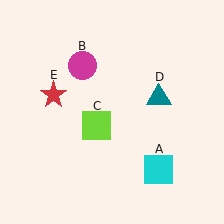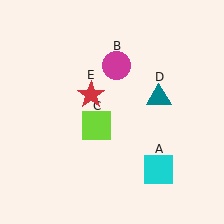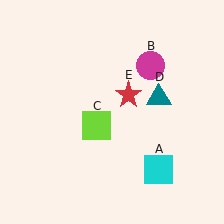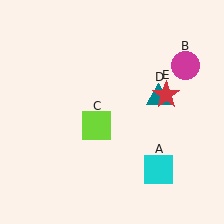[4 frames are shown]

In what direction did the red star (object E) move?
The red star (object E) moved right.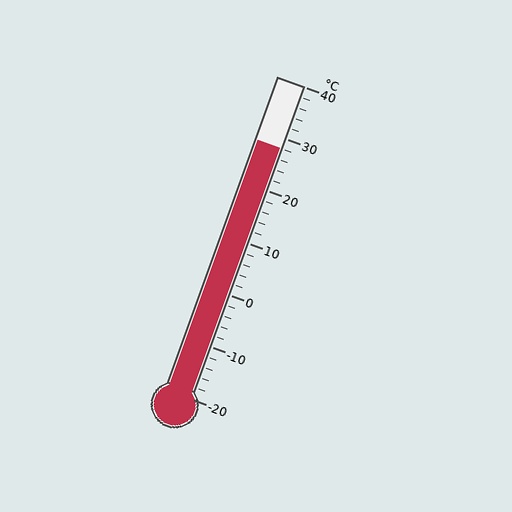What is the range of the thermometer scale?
The thermometer scale ranges from -20°C to 40°C.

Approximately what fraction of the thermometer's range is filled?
The thermometer is filled to approximately 80% of its range.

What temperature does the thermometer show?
The thermometer shows approximately 28°C.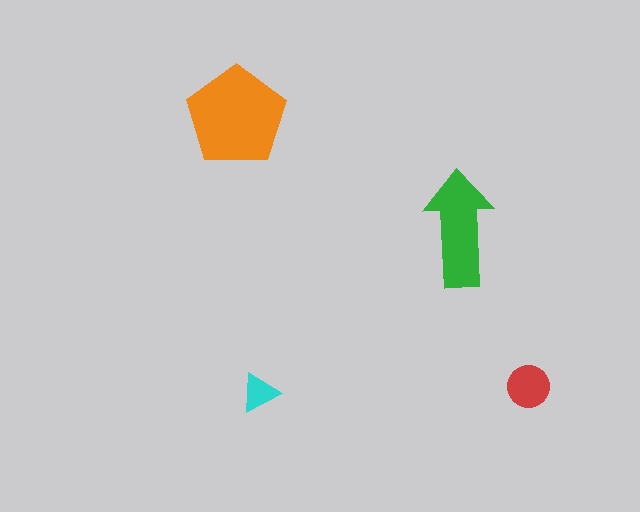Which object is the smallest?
The cyan triangle.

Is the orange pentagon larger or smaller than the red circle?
Larger.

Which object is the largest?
The orange pentagon.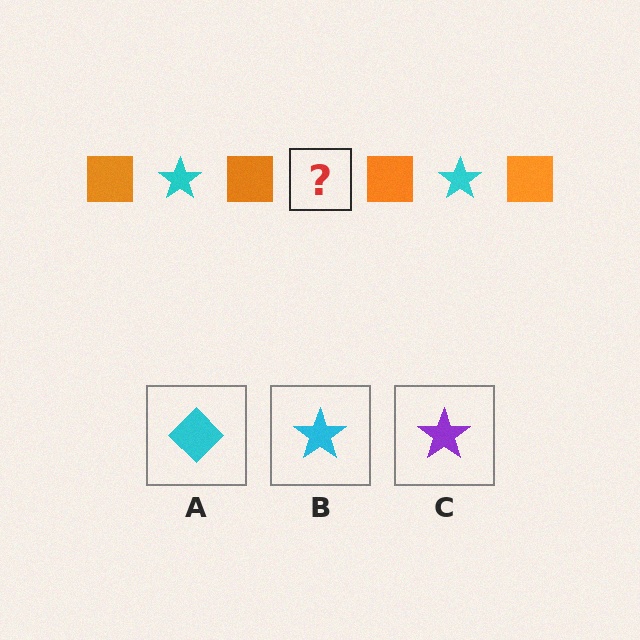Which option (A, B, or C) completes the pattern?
B.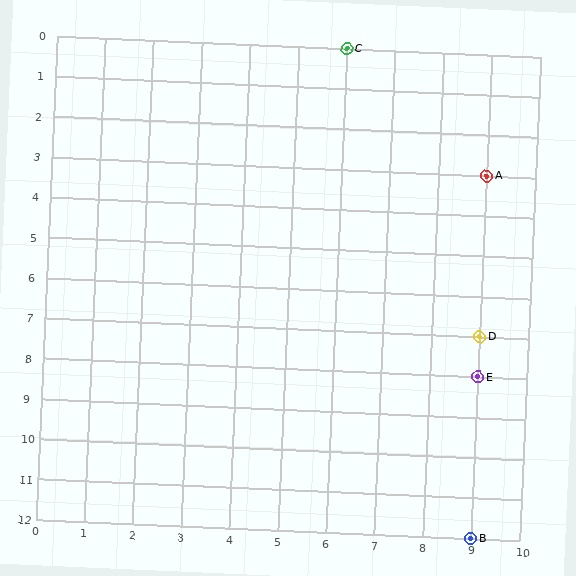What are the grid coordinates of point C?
Point C is at grid coordinates (6, 0).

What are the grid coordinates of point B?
Point B is at grid coordinates (9, 12).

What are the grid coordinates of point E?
Point E is at grid coordinates (9, 8).